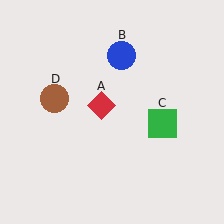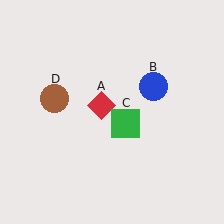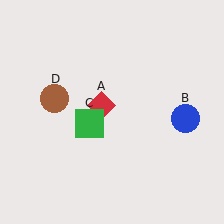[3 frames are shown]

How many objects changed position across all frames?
2 objects changed position: blue circle (object B), green square (object C).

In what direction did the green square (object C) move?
The green square (object C) moved left.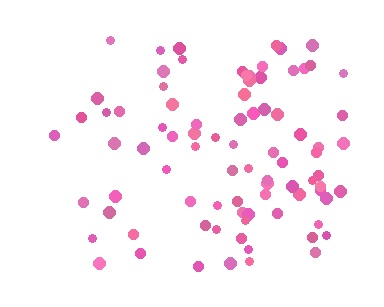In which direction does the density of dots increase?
From left to right, with the right side densest.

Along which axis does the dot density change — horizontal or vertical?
Horizontal.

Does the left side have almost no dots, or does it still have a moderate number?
Still a moderate number, just noticeably fewer than the right.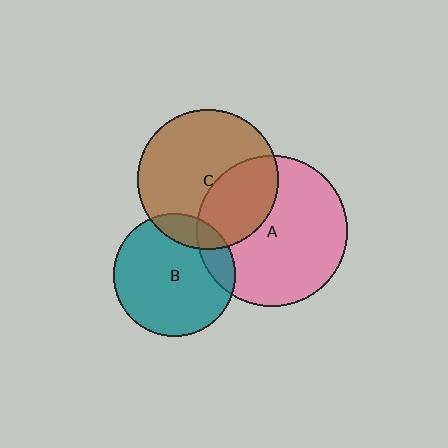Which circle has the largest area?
Circle A (pink).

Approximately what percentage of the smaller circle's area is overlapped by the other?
Approximately 15%.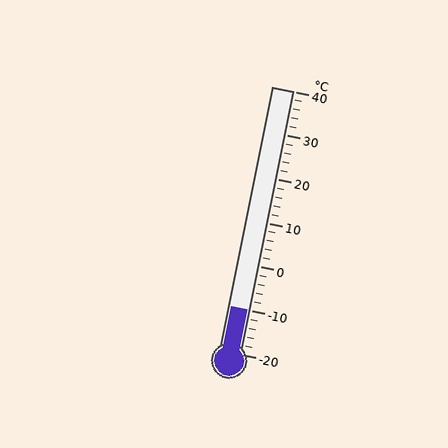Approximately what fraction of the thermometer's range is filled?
The thermometer is filled to approximately 15% of its range.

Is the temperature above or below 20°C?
The temperature is below 20°C.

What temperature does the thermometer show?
The thermometer shows approximately -10°C.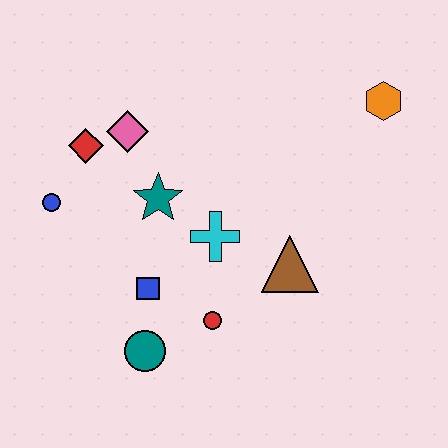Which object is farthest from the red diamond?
The orange hexagon is farthest from the red diamond.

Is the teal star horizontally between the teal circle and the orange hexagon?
Yes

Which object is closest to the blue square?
The teal circle is closest to the blue square.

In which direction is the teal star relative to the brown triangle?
The teal star is to the left of the brown triangle.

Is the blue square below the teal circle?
No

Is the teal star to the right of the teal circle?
Yes